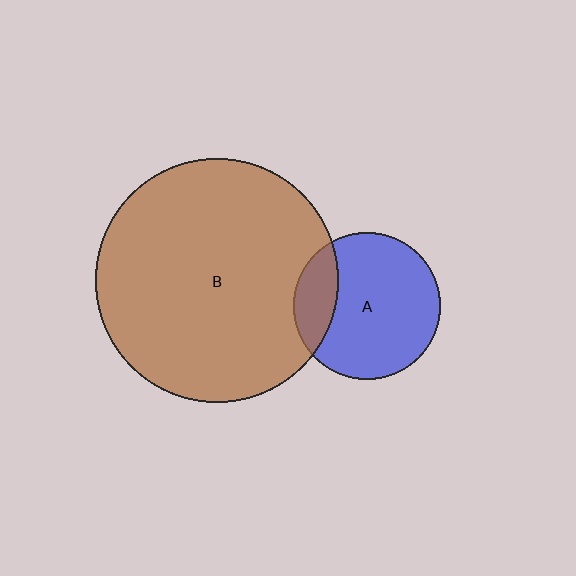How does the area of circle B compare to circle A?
Approximately 2.7 times.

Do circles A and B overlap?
Yes.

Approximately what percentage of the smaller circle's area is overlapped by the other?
Approximately 20%.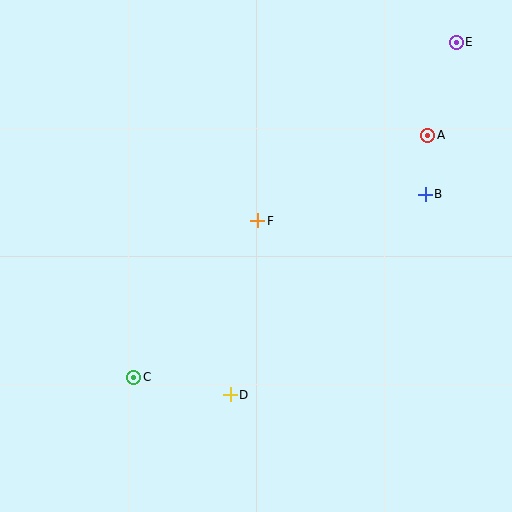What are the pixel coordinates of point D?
Point D is at (230, 395).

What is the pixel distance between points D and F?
The distance between D and F is 176 pixels.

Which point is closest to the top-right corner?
Point E is closest to the top-right corner.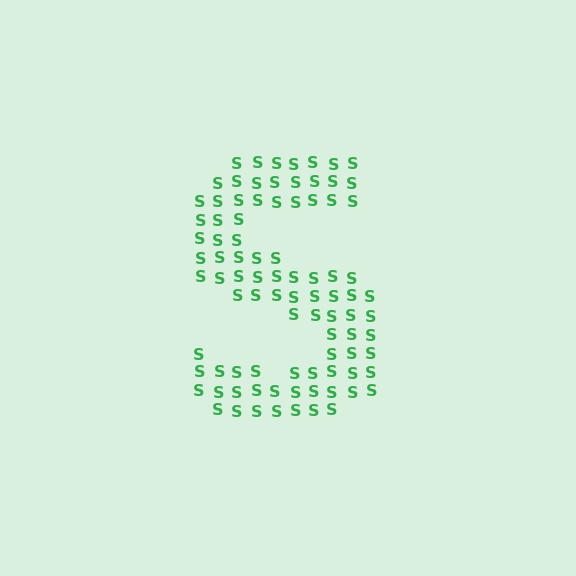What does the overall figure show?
The overall figure shows the letter S.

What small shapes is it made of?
It is made of small letter S's.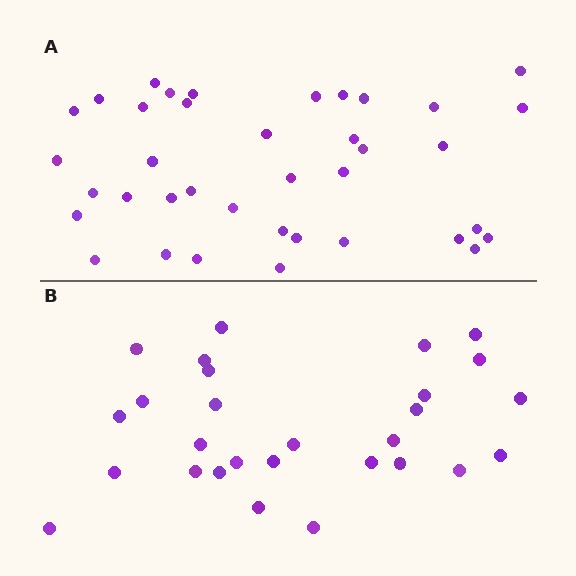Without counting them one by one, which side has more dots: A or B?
Region A (the top region) has more dots.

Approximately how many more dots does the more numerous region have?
Region A has roughly 10 or so more dots than region B.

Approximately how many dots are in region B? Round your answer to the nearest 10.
About 30 dots. (The exact count is 28, which rounds to 30.)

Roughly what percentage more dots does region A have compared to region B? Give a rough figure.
About 35% more.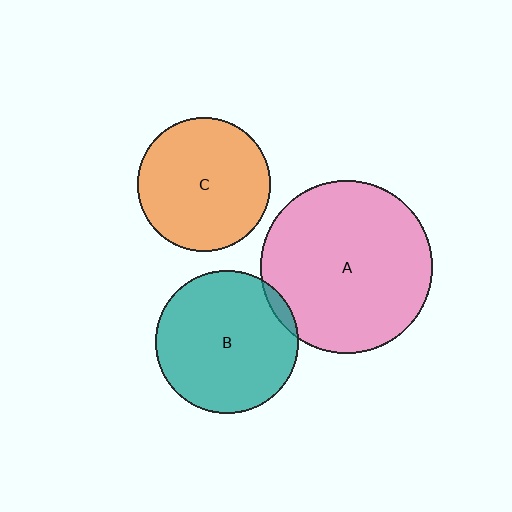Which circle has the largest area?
Circle A (pink).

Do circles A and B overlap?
Yes.